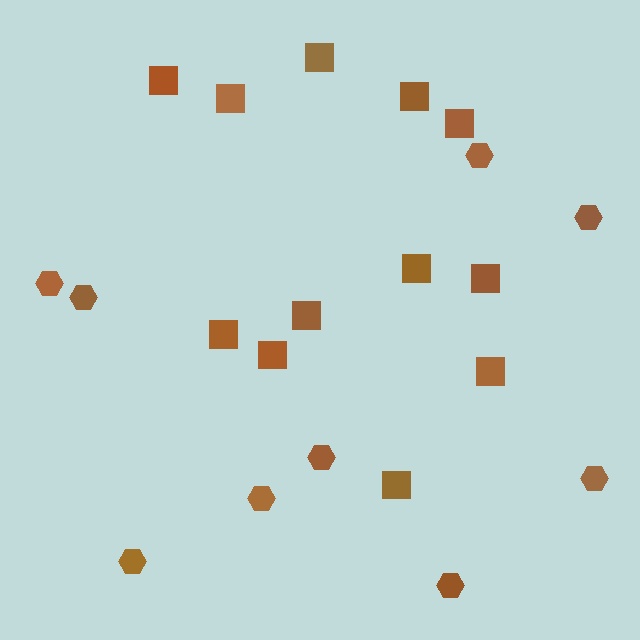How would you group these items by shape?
There are 2 groups: one group of squares (12) and one group of hexagons (9).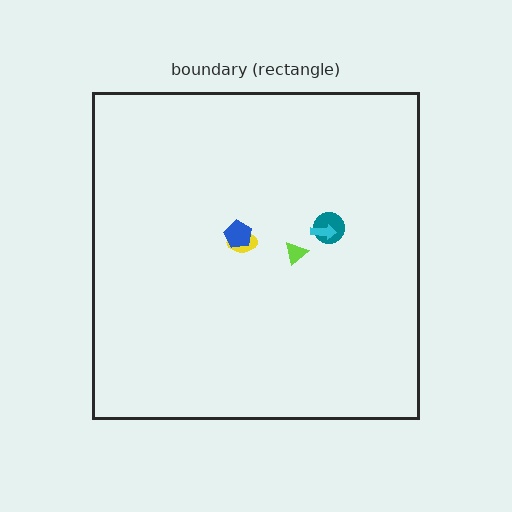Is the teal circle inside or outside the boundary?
Inside.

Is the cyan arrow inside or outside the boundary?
Inside.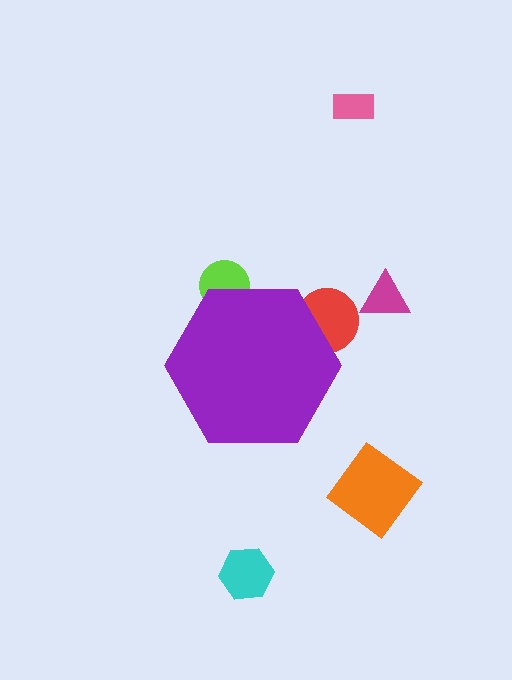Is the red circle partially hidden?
Yes, the red circle is partially hidden behind the purple hexagon.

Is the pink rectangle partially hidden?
No, the pink rectangle is fully visible.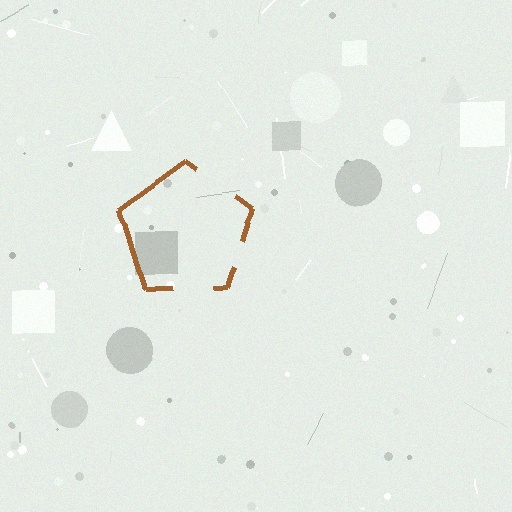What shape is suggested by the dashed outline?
The dashed outline suggests a pentagon.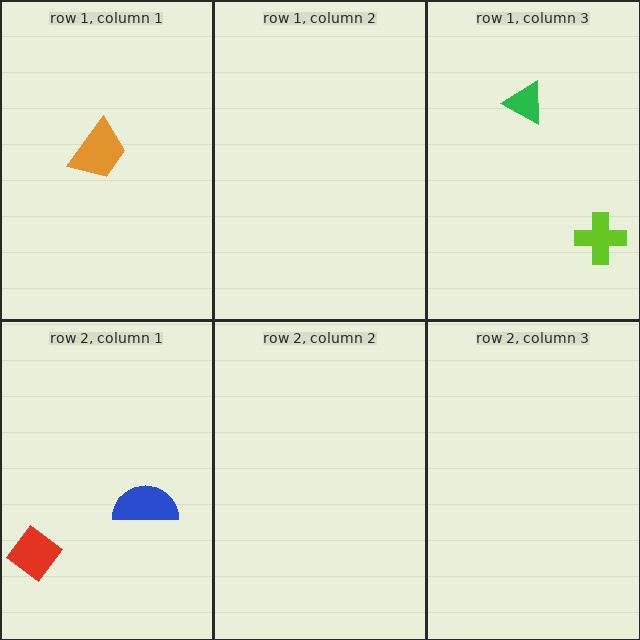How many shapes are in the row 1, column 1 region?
1.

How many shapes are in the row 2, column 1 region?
2.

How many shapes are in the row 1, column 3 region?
2.